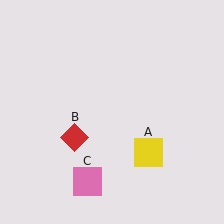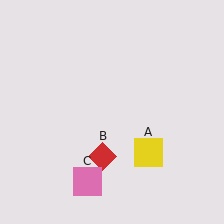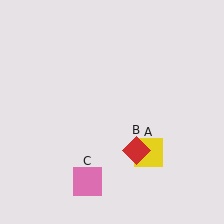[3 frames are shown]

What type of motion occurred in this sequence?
The red diamond (object B) rotated counterclockwise around the center of the scene.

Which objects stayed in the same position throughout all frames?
Yellow square (object A) and pink square (object C) remained stationary.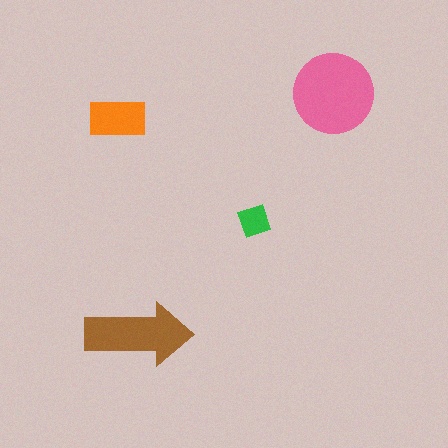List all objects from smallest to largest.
The green diamond, the orange rectangle, the brown arrow, the pink circle.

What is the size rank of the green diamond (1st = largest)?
4th.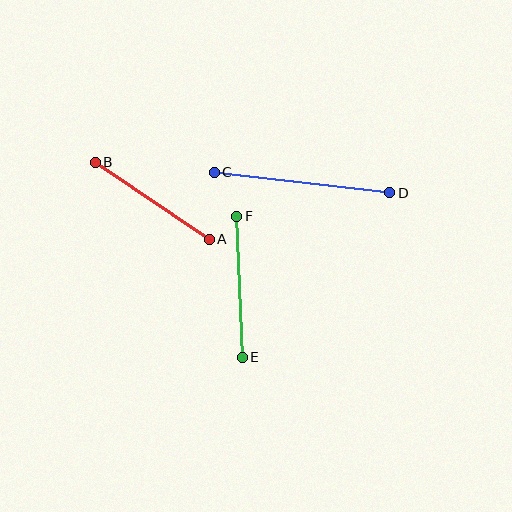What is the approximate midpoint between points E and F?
The midpoint is at approximately (240, 287) pixels.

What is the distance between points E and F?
The distance is approximately 141 pixels.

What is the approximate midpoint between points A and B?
The midpoint is at approximately (152, 201) pixels.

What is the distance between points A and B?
The distance is approximately 138 pixels.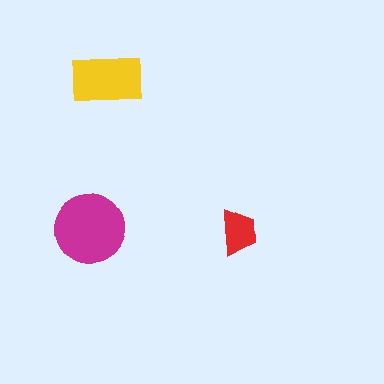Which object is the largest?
The magenta circle.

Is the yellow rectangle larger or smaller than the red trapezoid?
Larger.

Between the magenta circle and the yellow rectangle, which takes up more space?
The magenta circle.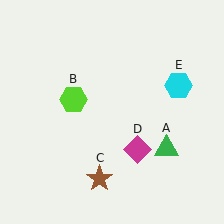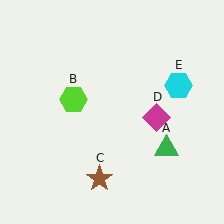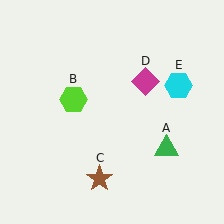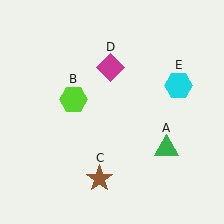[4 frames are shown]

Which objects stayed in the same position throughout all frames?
Green triangle (object A) and lime hexagon (object B) and brown star (object C) and cyan hexagon (object E) remained stationary.